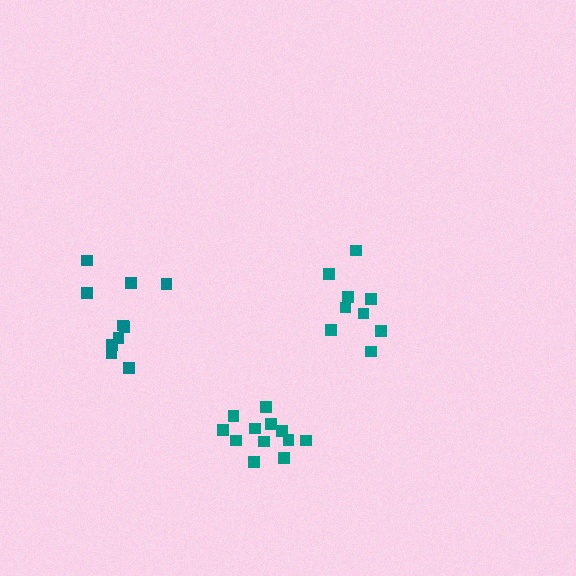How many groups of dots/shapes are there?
There are 3 groups.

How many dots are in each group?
Group 1: 10 dots, Group 2: 9 dots, Group 3: 12 dots (31 total).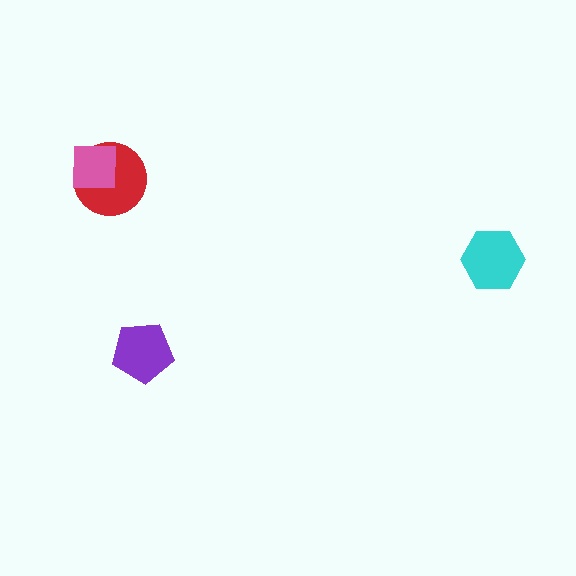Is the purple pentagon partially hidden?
No, no other shape covers it.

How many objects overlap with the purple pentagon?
0 objects overlap with the purple pentagon.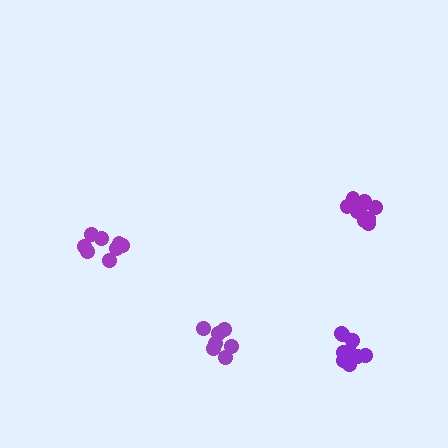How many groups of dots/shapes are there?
There are 4 groups.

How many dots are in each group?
Group 1: 11 dots, Group 2: 10 dots, Group 3: 7 dots, Group 4: 8 dots (36 total).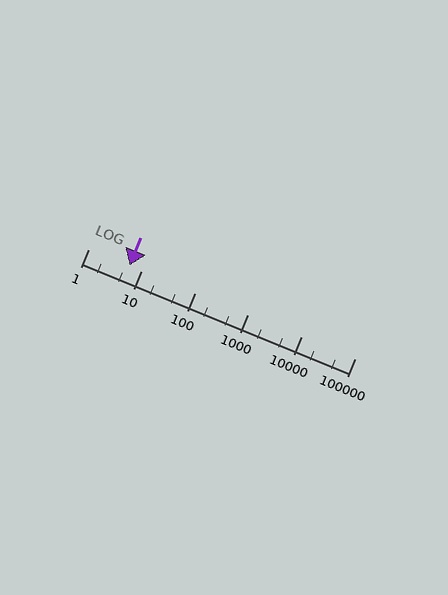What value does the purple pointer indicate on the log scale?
The pointer indicates approximately 5.9.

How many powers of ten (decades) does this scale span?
The scale spans 5 decades, from 1 to 100000.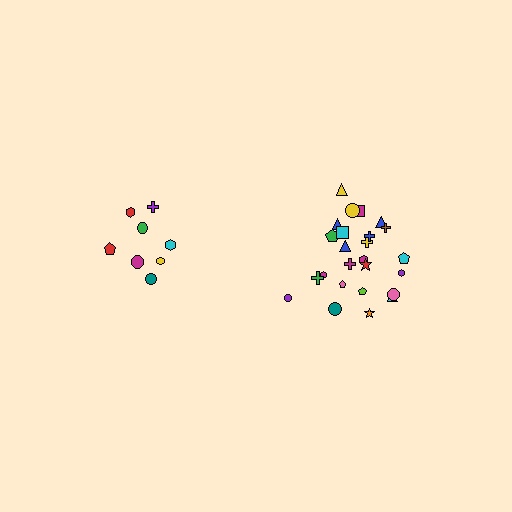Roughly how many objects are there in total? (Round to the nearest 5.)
Roughly 35 objects in total.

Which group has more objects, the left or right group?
The right group.